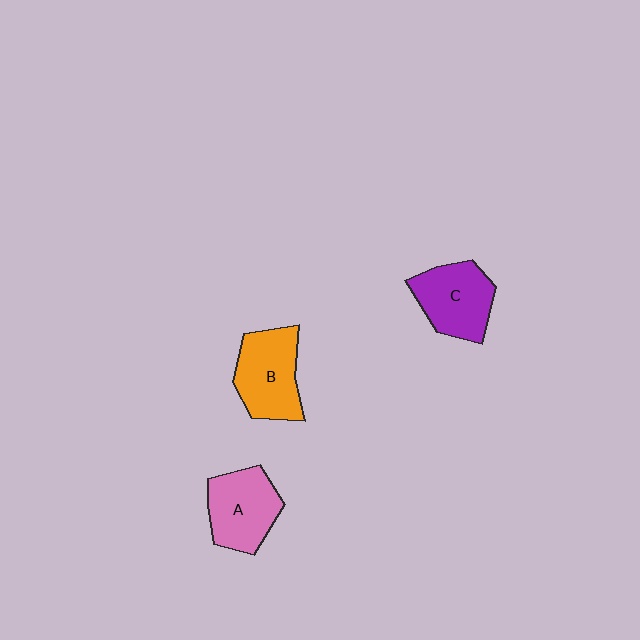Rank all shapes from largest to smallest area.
From largest to smallest: B (orange), A (pink), C (purple).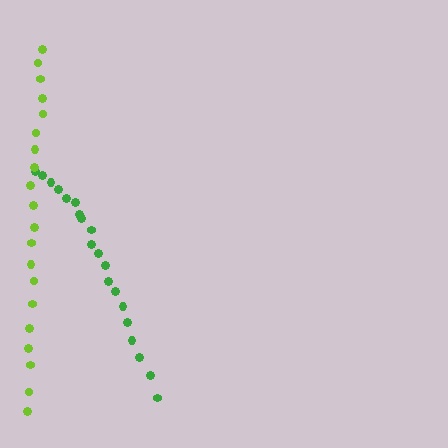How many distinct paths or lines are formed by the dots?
There are 2 distinct paths.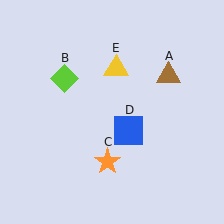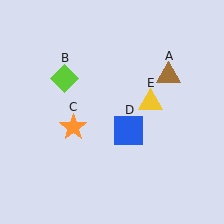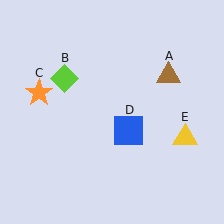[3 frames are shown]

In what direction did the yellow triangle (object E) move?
The yellow triangle (object E) moved down and to the right.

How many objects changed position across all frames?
2 objects changed position: orange star (object C), yellow triangle (object E).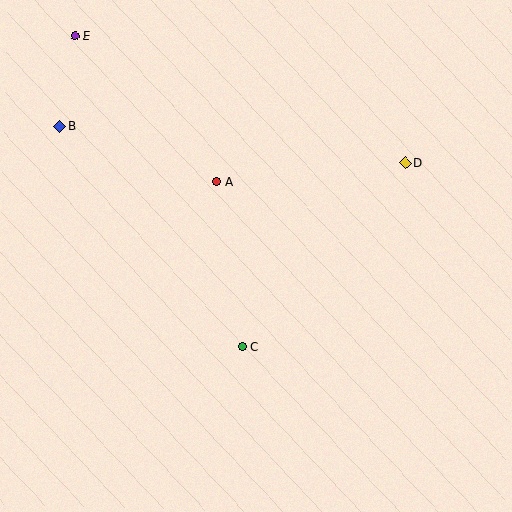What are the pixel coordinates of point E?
Point E is at (75, 36).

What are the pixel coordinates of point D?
Point D is at (405, 163).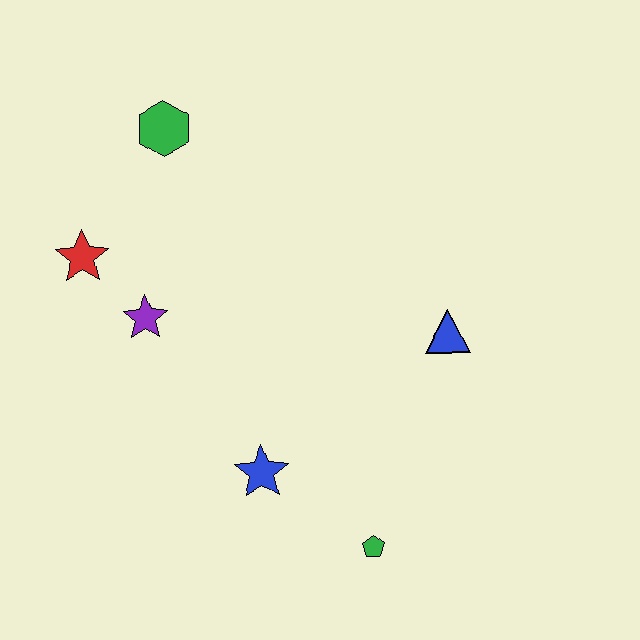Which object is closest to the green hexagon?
The red star is closest to the green hexagon.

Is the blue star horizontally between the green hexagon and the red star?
No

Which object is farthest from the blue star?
The green hexagon is farthest from the blue star.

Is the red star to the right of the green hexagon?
No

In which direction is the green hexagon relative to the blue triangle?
The green hexagon is to the left of the blue triangle.